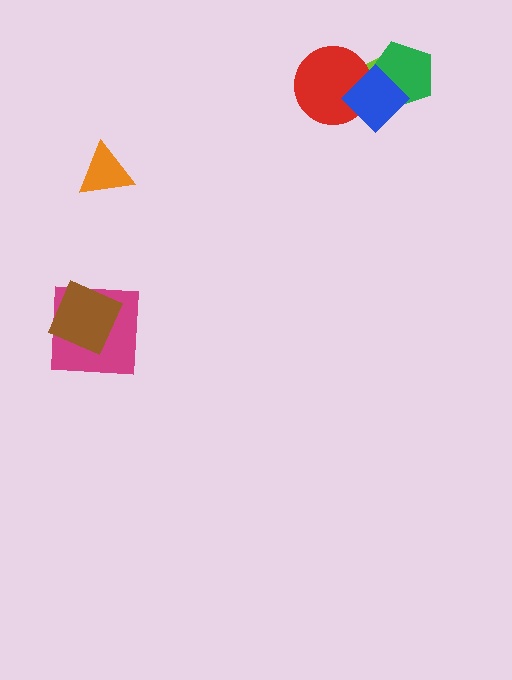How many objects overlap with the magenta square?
1 object overlaps with the magenta square.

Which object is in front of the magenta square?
The brown square is in front of the magenta square.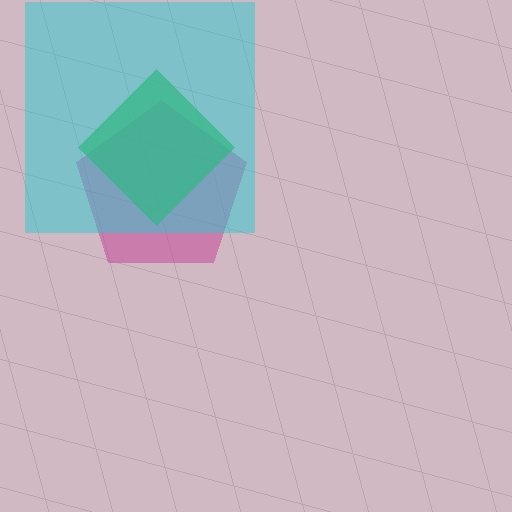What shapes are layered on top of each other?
The layered shapes are: a magenta pentagon, a green diamond, a cyan square.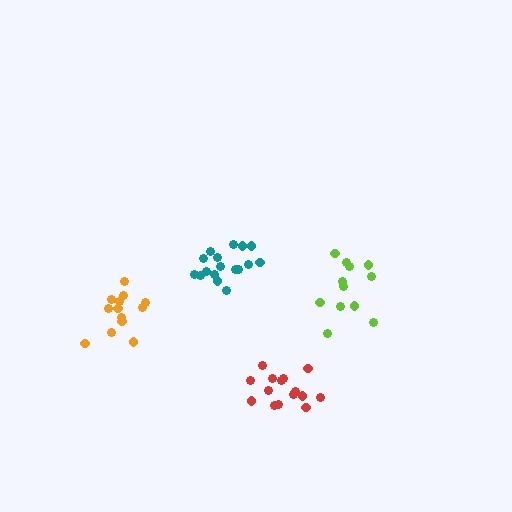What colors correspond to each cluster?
The clusters are colored: red, lime, teal, orange.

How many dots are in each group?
Group 1: 15 dots, Group 2: 12 dots, Group 3: 17 dots, Group 4: 13 dots (57 total).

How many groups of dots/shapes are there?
There are 4 groups.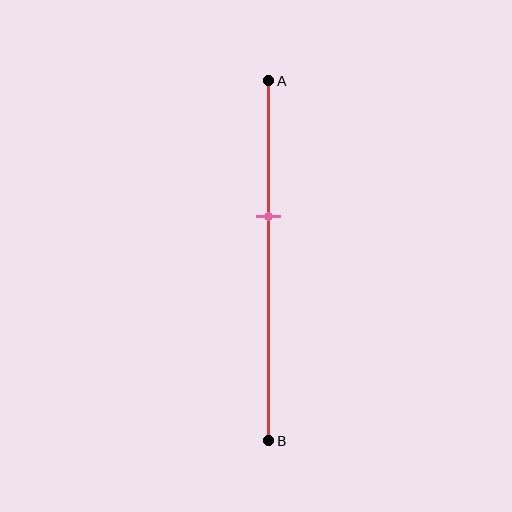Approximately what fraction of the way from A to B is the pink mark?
The pink mark is approximately 40% of the way from A to B.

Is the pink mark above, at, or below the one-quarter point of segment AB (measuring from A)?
The pink mark is below the one-quarter point of segment AB.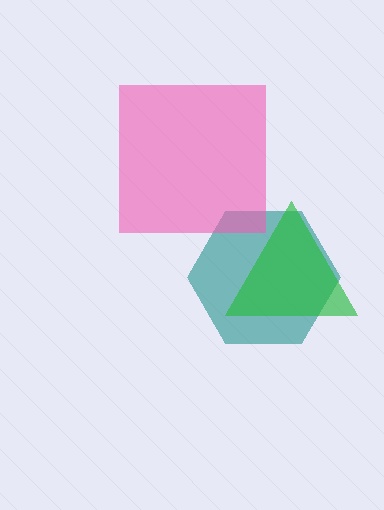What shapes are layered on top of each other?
The layered shapes are: a teal hexagon, a green triangle, a pink square.